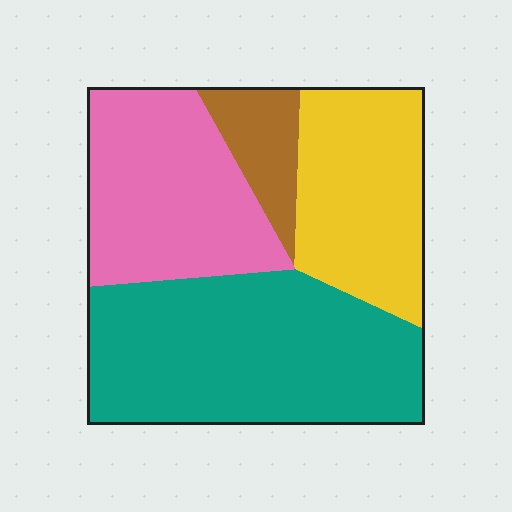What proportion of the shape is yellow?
Yellow takes up between a sixth and a third of the shape.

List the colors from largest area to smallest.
From largest to smallest: teal, pink, yellow, brown.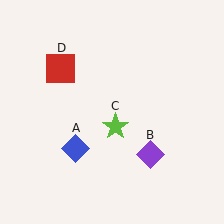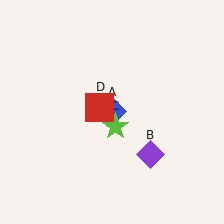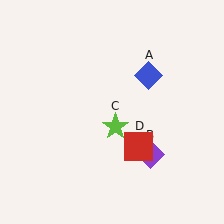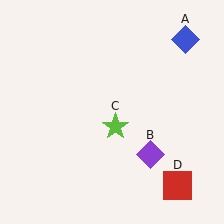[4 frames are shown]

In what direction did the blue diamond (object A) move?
The blue diamond (object A) moved up and to the right.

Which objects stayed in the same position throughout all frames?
Purple diamond (object B) and lime star (object C) remained stationary.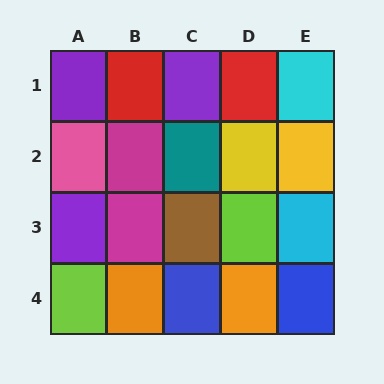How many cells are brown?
1 cell is brown.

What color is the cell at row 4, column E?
Blue.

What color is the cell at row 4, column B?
Orange.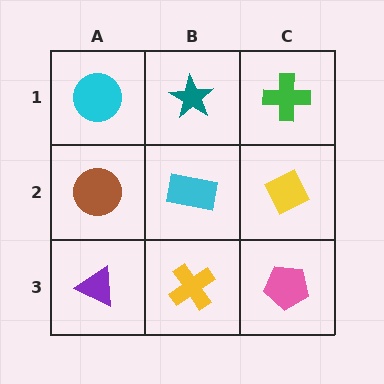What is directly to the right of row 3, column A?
A yellow cross.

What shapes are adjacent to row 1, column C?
A yellow diamond (row 2, column C), a teal star (row 1, column B).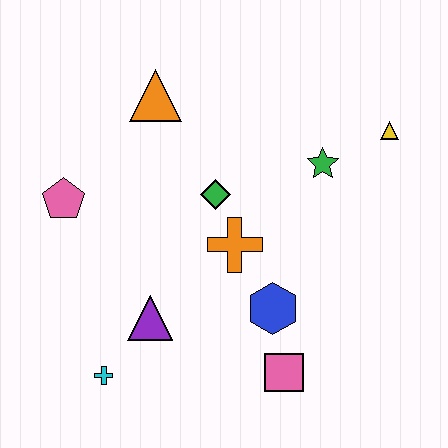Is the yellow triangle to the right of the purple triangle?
Yes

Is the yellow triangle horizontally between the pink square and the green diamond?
No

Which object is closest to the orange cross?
The green diamond is closest to the orange cross.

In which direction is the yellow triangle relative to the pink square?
The yellow triangle is above the pink square.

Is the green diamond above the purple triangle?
Yes